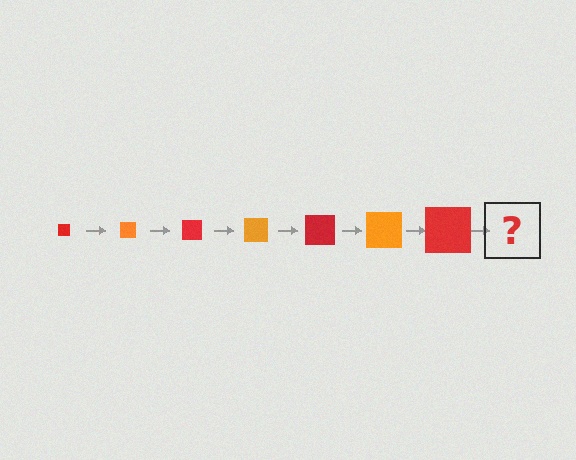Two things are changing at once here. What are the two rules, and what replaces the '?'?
The two rules are that the square grows larger each step and the color cycles through red and orange. The '?' should be an orange square, larger than the previous one.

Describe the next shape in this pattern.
It should be an orange square, larger than the previous one.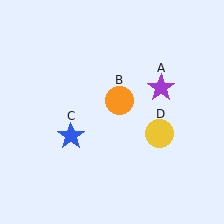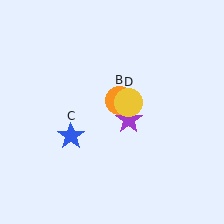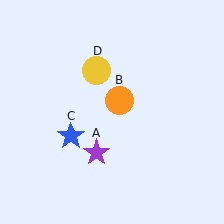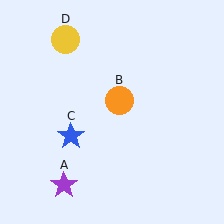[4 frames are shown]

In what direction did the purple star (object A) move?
The purple star (object A) moved down and to the left.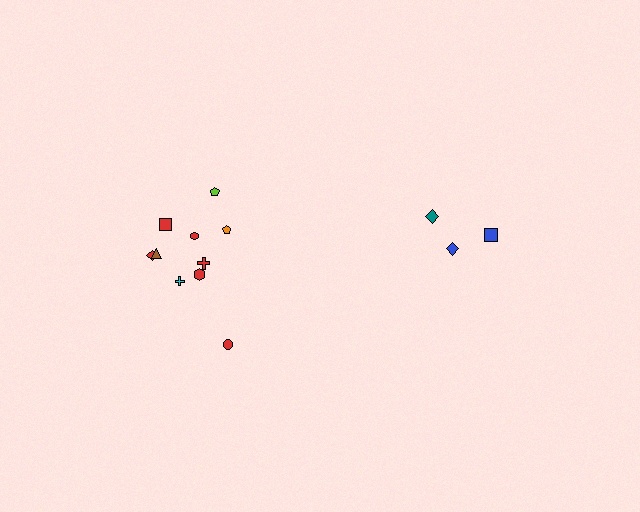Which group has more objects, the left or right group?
The left group.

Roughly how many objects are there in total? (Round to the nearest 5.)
Roughly 15 objects in total.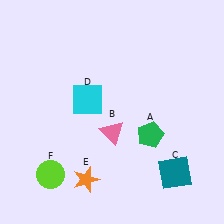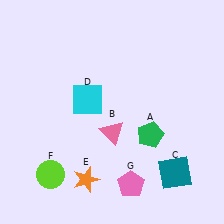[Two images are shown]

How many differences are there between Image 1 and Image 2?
There is 1 difference between the two images.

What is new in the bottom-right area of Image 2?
A pink pentagon (G) was added in the bottom-right area of Image 2.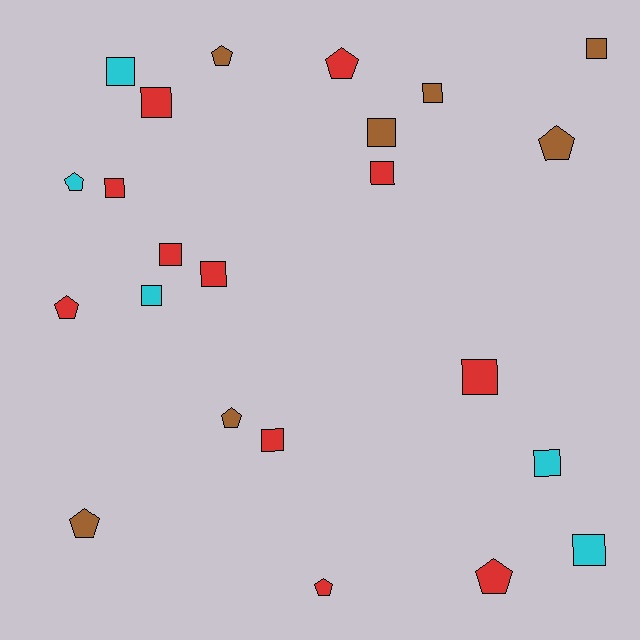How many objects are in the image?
There are 23 objects.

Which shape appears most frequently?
Square, with 14 objects.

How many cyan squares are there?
There are 4 cyan squares.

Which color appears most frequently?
Red, with 11 objects.